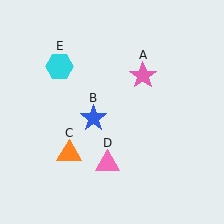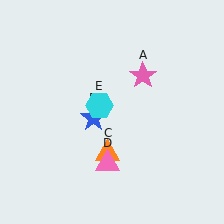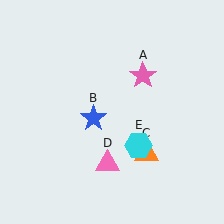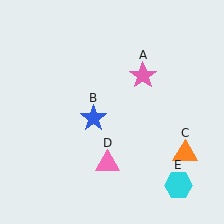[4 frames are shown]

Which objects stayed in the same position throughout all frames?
Pink star (object A) and blue star (object B) and pink triangle (object D) remained stationary.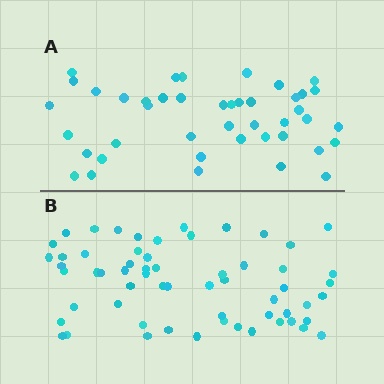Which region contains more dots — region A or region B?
Region B (the bottom region) has more dots.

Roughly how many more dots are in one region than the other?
Region B has approximately 15 more dots than region A.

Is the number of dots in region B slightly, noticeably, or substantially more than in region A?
Region B has noticeably more, but not dramatically so. The ratio is roughly 1.4 to 1.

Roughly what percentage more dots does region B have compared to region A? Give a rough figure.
About 40% more.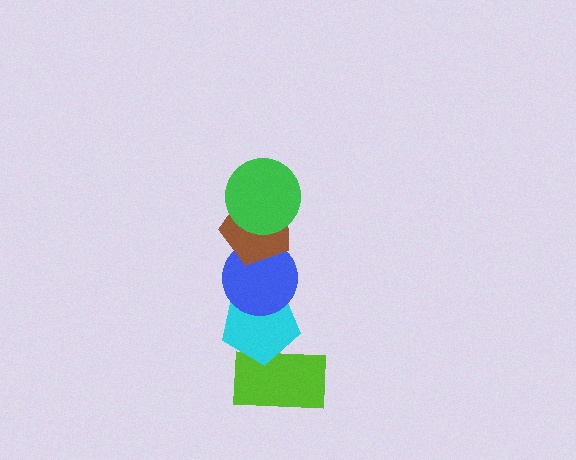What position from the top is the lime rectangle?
The lime rectangle is 5th from the top.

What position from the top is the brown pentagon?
The brown pentagon is 2nd from the top.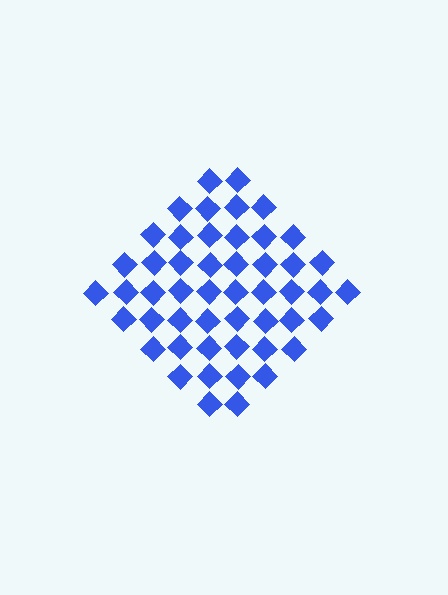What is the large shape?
The large shape is a diamond.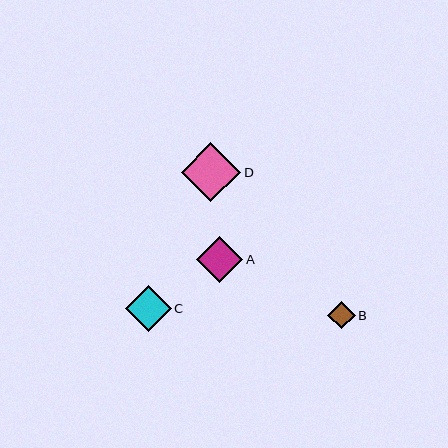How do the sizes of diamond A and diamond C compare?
Diamond A and diamond C are approximately the same size.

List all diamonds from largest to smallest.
From largest to smallest: D, A, C, B.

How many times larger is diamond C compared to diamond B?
Diamond C is approximately 1.7 times the size of diamond B.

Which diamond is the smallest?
Diamond B is the smallest with a size of approximately 27 pixels.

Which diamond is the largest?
Diamond D is the largest with a size of approximately 60 pixels.